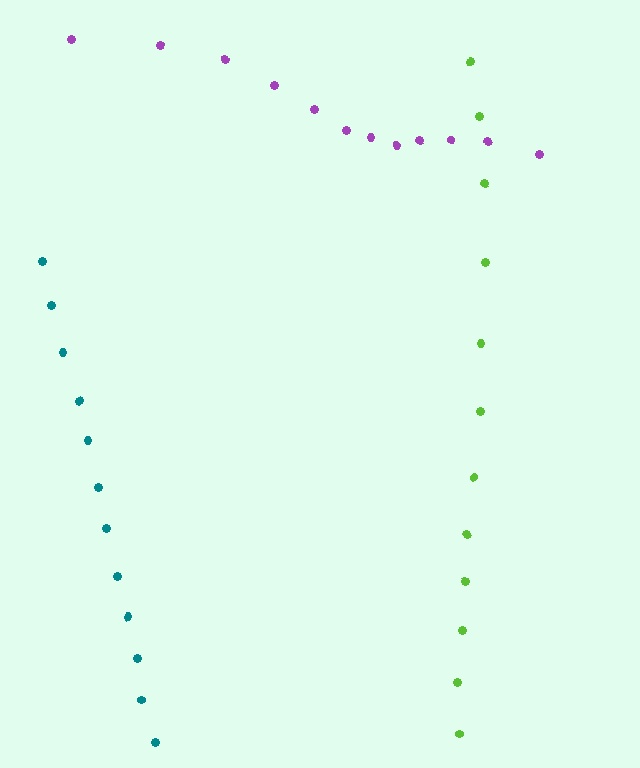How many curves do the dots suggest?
There are 3 distinct paths.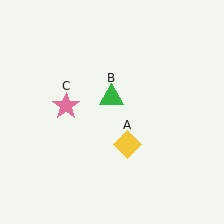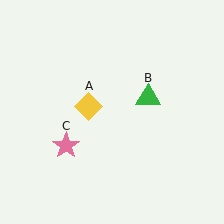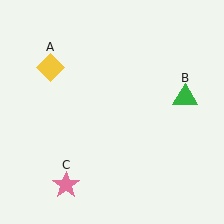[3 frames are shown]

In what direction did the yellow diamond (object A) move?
The yellow diamond (object A) moved up and to the left.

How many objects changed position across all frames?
3 objects changed position: yellow diamond (object A), green triangle (object B), pink star (object C).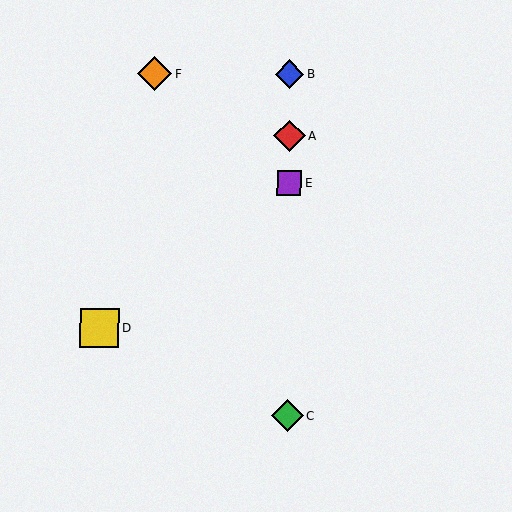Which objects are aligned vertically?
Objects A, B, C, E are aligned vertically.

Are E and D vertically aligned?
No, E is at x≈289 and D is at x≈100.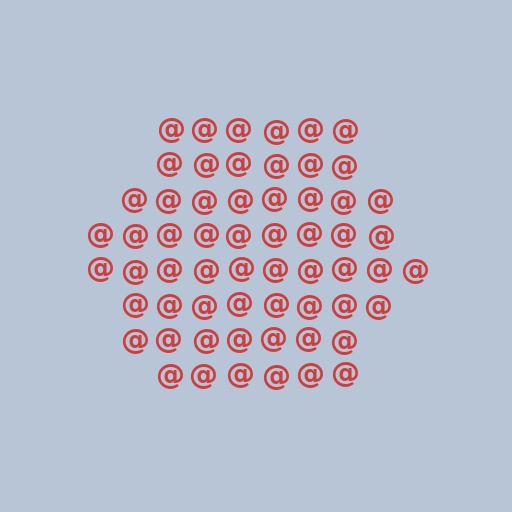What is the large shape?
The large shape is a hexagon.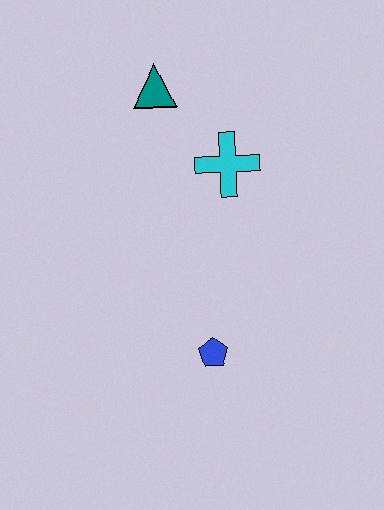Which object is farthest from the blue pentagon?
The teal triangle is farthest from the blue pentagon.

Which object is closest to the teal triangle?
The cyan cross is closest to the teal triangle.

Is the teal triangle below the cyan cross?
No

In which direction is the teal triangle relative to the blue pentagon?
The teal triangle is above the blue pentagon.